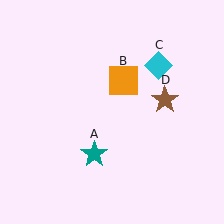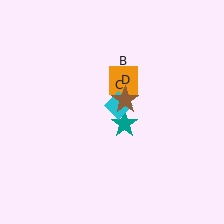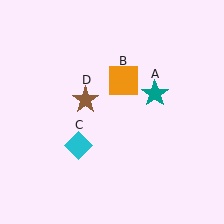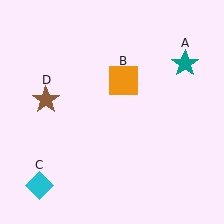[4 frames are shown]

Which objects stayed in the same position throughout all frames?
Orange square (object B) remained stationary.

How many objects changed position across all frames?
3 objects changed position: teal star (object A), cyan diamond (object C), brown star (object D).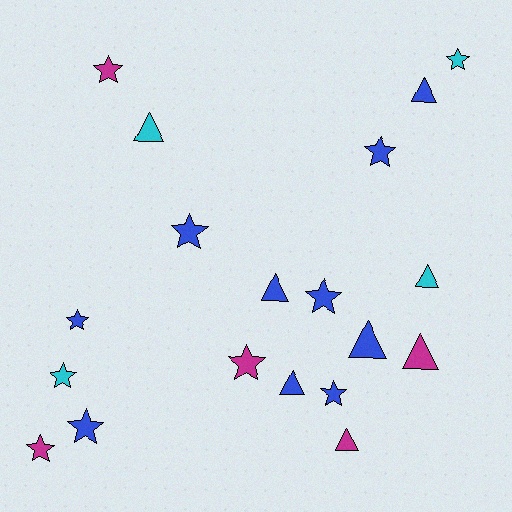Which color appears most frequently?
Blue, with 10 objects.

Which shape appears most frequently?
Star, with 11 objects.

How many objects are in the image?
There are 19 objects.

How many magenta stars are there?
There are 3 magenta stars.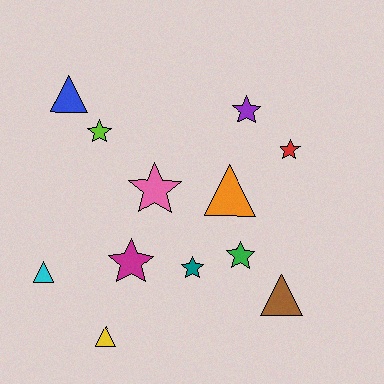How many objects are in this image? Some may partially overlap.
There are 12 objects.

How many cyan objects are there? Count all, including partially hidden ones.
There is 1 cyan object.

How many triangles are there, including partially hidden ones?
There are 5 triangles.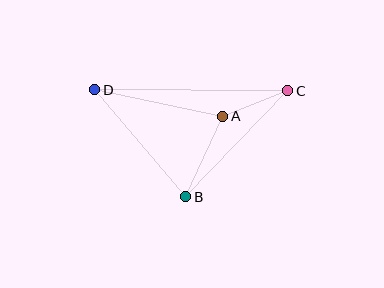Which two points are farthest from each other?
Points C and D are farthest from each other.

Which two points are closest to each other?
Points A and C are closest to each other.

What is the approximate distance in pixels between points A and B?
The distance between A and B is approximately 89 pixels.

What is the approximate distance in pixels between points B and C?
The distance between B and C is approximately 147 pixels.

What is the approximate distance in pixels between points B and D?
The distance between B and D is approximately 140 pixels.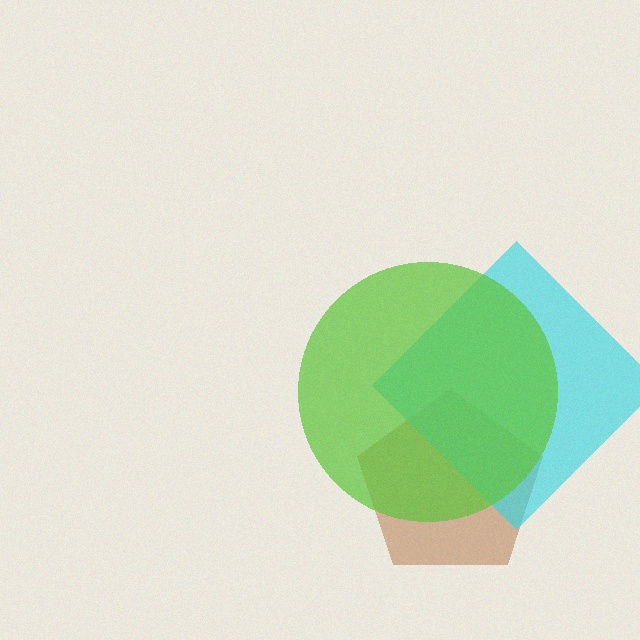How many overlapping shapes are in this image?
There are 3 overlapping shapes in the image.